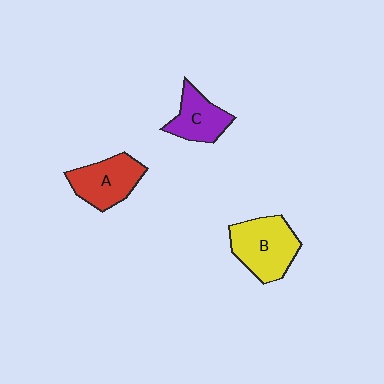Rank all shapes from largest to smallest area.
From largest to smallest: B (yellow), A (red), C (purple).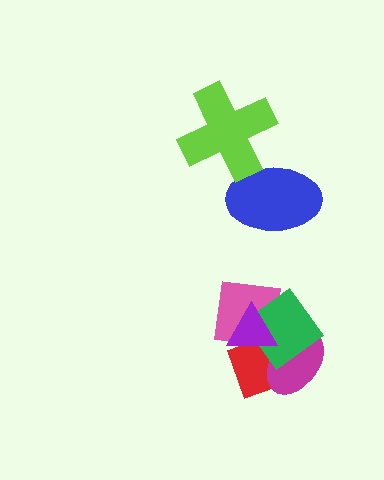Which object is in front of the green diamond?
The purple triangle is in front of the green diamond.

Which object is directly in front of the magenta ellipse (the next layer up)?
The green diamond is directly in front of the magenta ellipse.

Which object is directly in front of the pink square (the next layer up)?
The green diamond is directly in front of the pink square.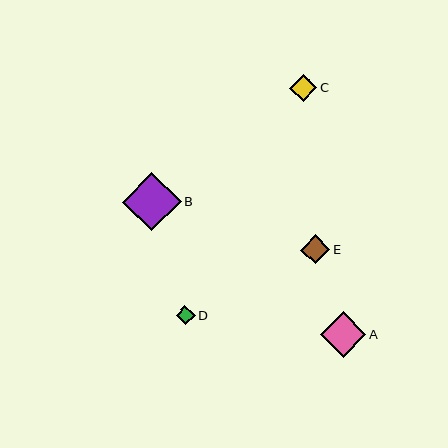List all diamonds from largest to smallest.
From largest to smallest: B, A, E, C, D.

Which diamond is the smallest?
Diamond D is the smallest with a size of approximately 18 pixels.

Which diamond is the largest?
Diamond B is the largest with a size of approximately 59 pixels.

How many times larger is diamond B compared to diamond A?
Diamond B is approximately 1.3 times the size of diamond A.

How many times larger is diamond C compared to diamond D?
Diamond C is approximately 1.5 times the size of diamond D.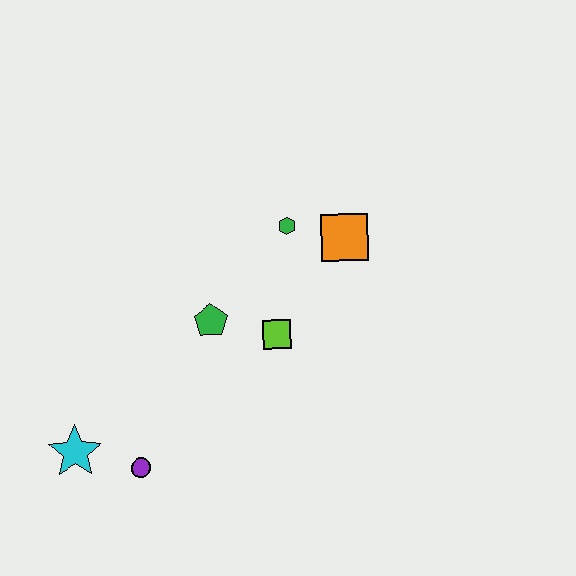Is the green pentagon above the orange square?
No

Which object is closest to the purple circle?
The cyan star is closest to the purple circle.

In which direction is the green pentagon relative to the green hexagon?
The green pentagon is below the green hexagon.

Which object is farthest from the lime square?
The cyan star is farthest from the lime square.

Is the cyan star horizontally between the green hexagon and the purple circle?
No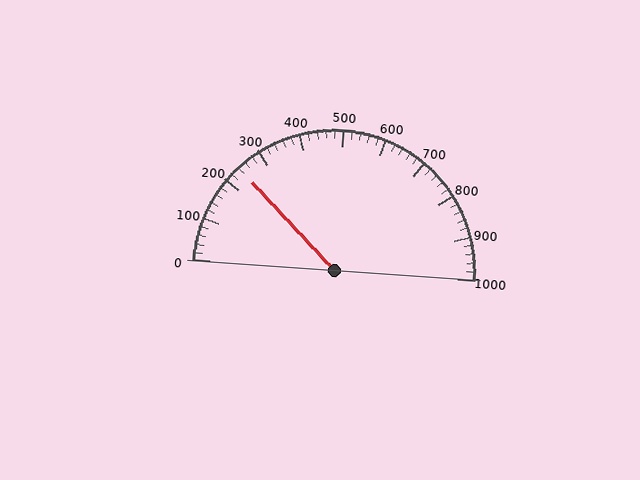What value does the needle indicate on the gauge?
The needle indicates approximately 240.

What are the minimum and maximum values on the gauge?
The gauge ranges from 0 to 1000.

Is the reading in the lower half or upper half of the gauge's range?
The reading is in the lower half of the range (0 to 1000).